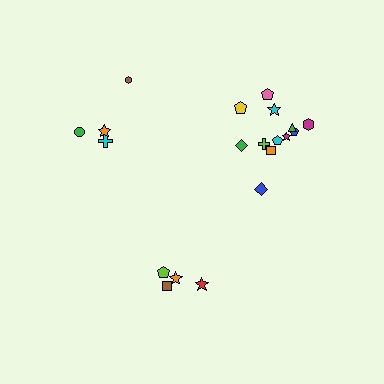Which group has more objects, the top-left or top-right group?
The top-right group.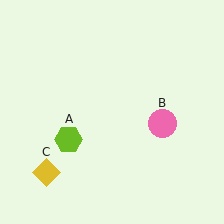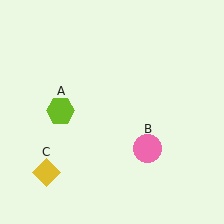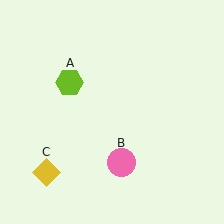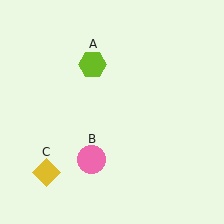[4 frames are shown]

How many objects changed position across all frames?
2 objects changed position: lime hexagon (object A), pink circle (object B).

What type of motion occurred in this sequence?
The lime hexagon (object A), pink circle (object B) rotated clockwise around the center of the scene.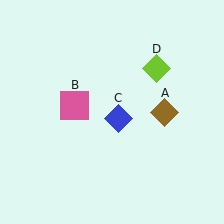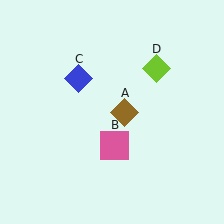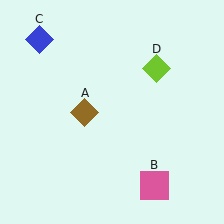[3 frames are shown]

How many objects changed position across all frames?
3 objects changed position: brown diamond (object A), pink square (object B), blue diamond (object C).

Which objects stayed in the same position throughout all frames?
Lime diamond (object D) remained stationary.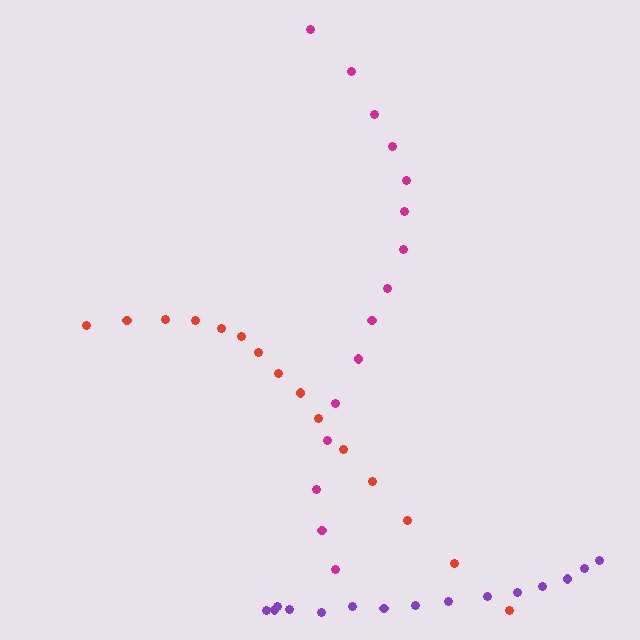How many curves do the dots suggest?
There are 3 distinct paths.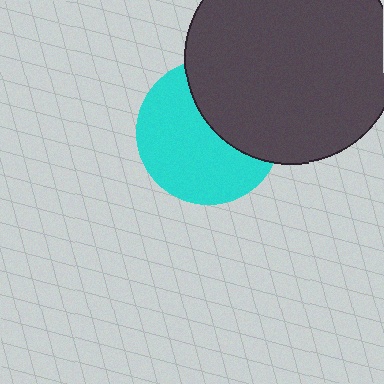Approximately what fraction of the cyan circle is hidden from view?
Roughly 39% of the cyan circle is hidden behind the dark gray circle.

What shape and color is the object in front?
The object in front is a dark gray circle.